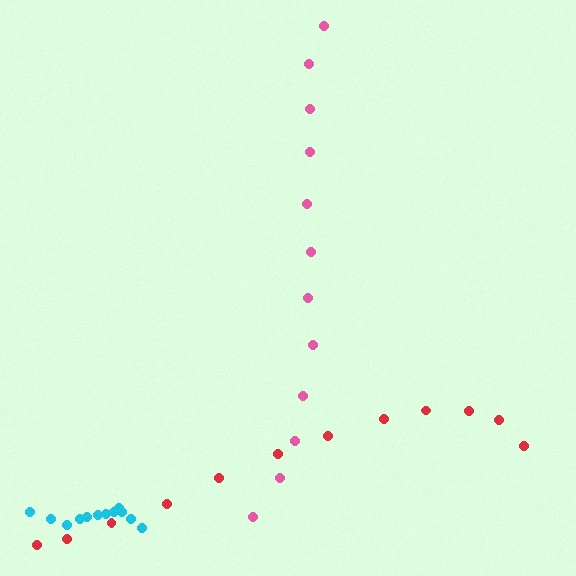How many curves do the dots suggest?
There are 3 distinct paths.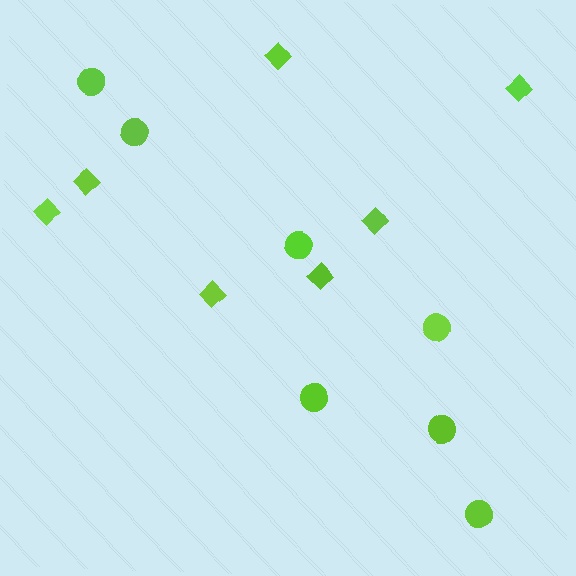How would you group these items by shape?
There are 2 groups: one group of circles (7) and one group of diamonds (7).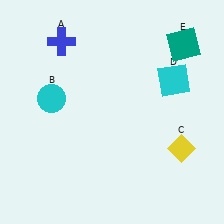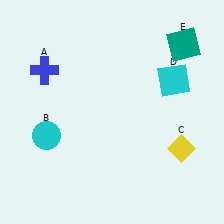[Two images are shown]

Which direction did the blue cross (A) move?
The blue cross (A) moved down.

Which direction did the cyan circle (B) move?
The cyan circle (B) moved down.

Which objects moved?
The objects that moved are: the blue cross (A), the cyan circle (B).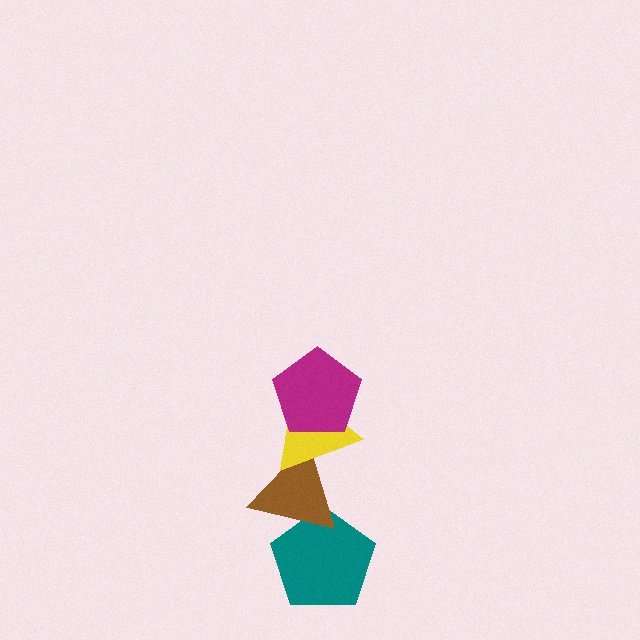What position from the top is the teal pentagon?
The teal pentagon is 4th from the top.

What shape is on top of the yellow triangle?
The magenta pentagon is on top of the yellow triangle.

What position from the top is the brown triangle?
The brown triangle is 3rd from the top.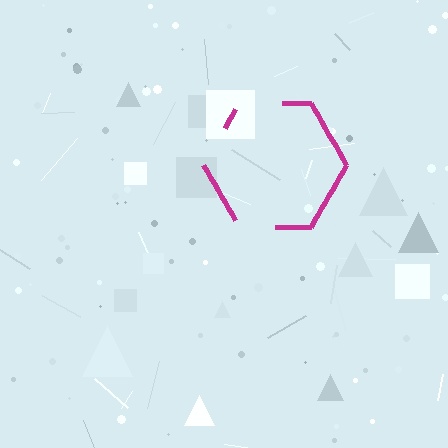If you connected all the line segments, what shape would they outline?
They would outline a hexagon.